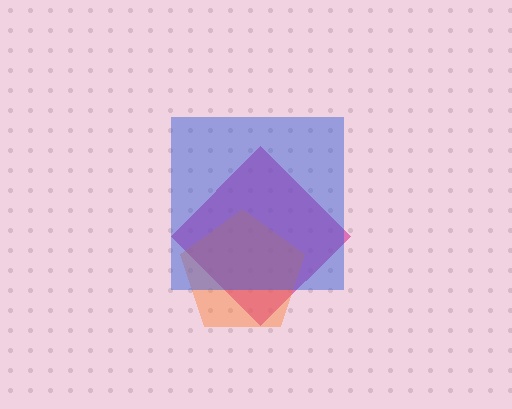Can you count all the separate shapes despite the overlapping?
Yes, there are 3 separate shapes.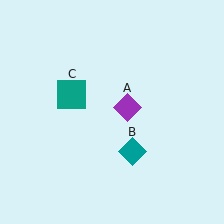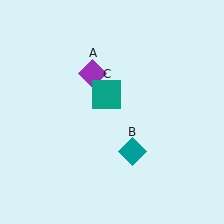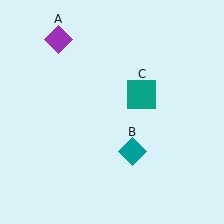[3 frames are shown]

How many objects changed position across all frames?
2 objects changed position: purple diamond (object A), teal square (object C).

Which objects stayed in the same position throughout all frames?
Teal diamond (object B) remained stationary.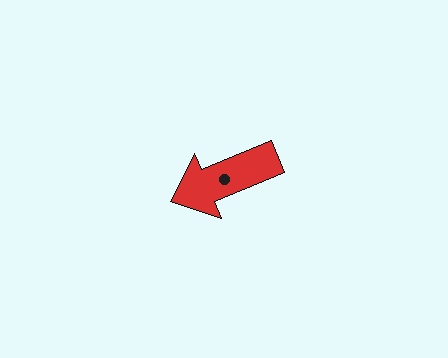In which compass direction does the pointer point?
Southwest.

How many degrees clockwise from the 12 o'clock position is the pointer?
Approximately 247 degrees.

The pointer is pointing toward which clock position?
Roughly 8 o'clock.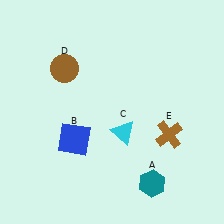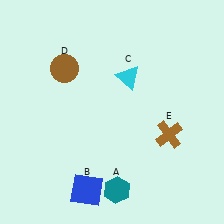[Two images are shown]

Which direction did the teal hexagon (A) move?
The teal hexagon (A) moved left.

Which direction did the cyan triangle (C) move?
The cyan triangle (C) moved up.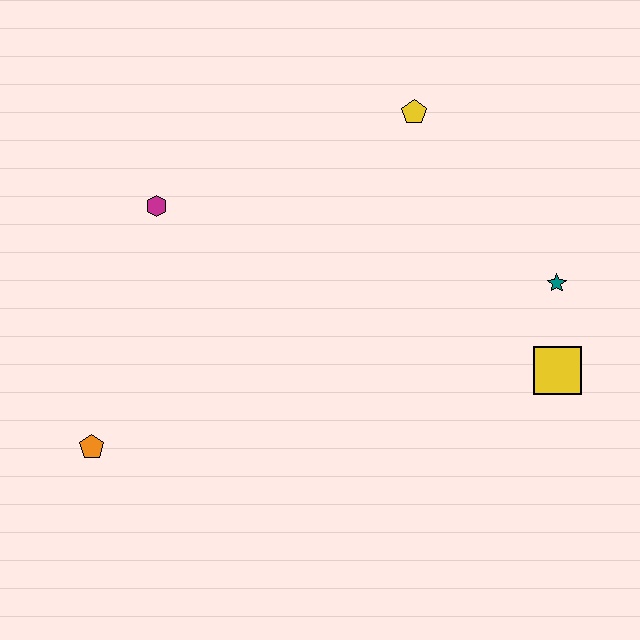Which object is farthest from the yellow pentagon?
The orange pentagon is farthest from the yellow pentagon.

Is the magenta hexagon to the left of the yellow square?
Yes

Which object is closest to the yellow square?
The teal star is closest to the yellow square.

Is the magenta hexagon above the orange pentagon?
Yes